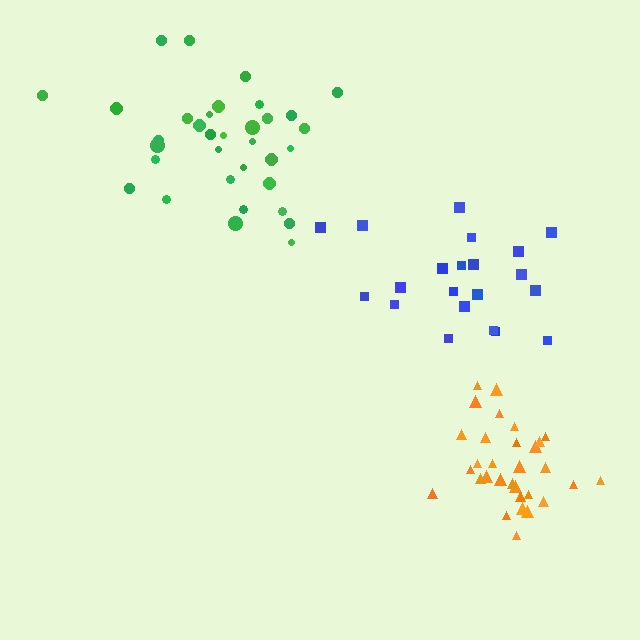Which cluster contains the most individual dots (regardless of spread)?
Green (34).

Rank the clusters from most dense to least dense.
orange, green, blue.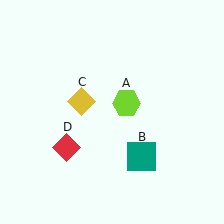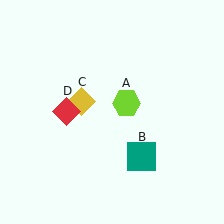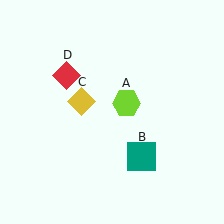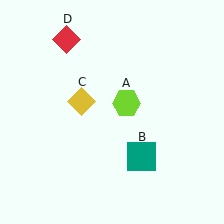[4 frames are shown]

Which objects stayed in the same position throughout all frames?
Lime hexagon (object A) and teal square (object B) and yellow diamond (object C) remained stationary.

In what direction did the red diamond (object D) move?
The red diamond (object D) moved up.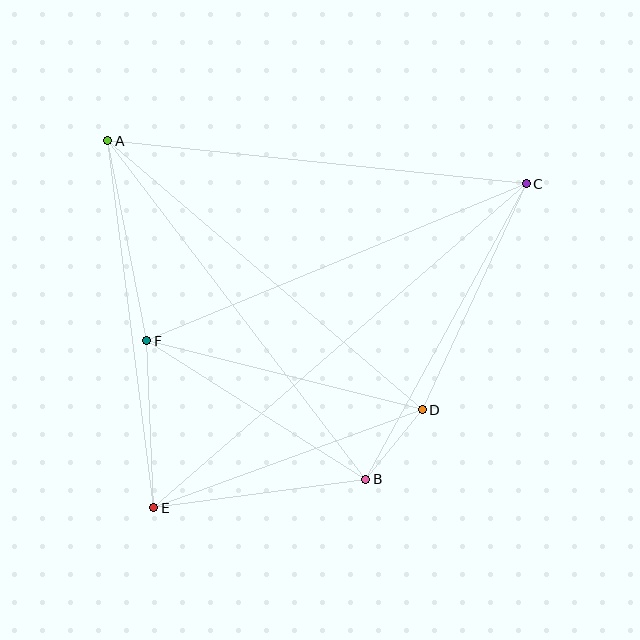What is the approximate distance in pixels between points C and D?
The distance between C and D is approximately 249 pixels.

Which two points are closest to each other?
Points B and D are closest to each other.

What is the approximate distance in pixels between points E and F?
The distance between E and F is approximately 167 pixels.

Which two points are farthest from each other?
Points C and E are farthest from each other.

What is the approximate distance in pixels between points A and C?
The distance between A and C is approximately 421 pixels.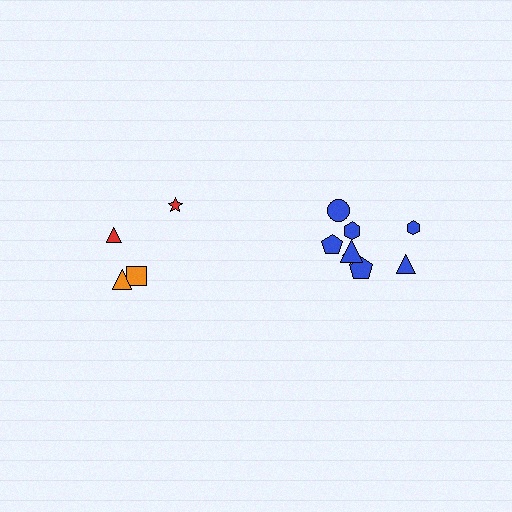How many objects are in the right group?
There are 8 objects.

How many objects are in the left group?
There are 4 objects.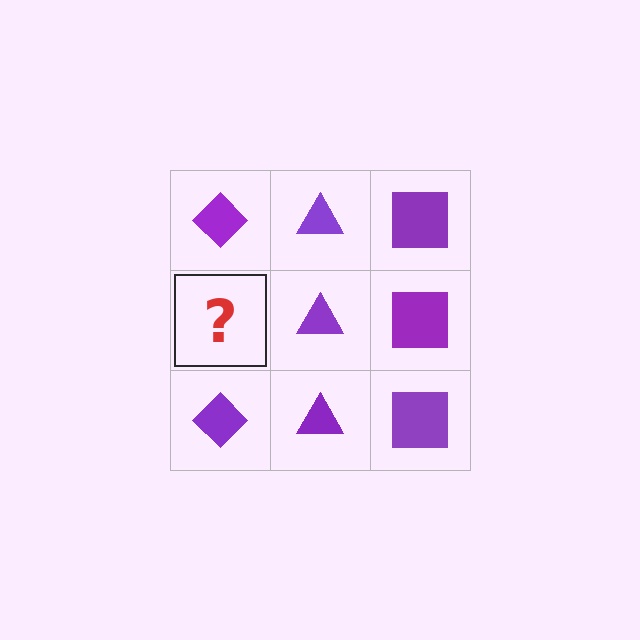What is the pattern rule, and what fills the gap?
The rule is that each column has a consistent shape. The gap should be filled with a purple diamond.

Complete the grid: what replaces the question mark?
The question mark should be replaced with a purple diamond.